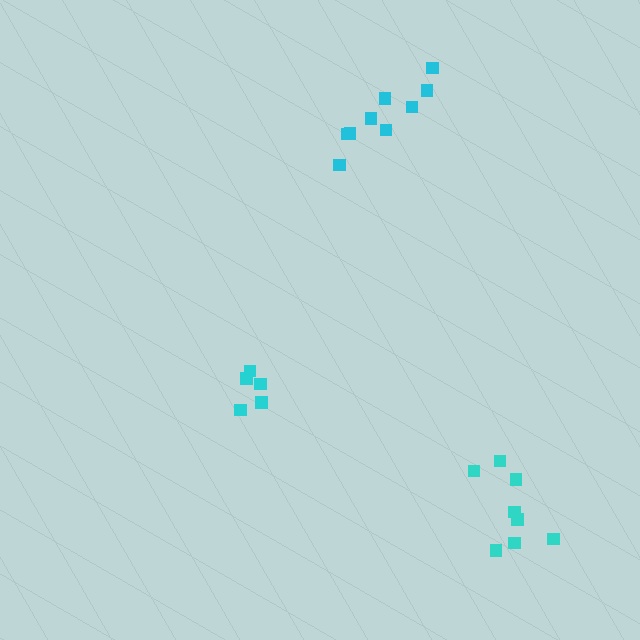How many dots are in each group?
Group 1: 6 dots, Group 2: 8 dots, Group 3: 9 dots (23 total).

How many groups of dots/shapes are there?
There are 3 groups.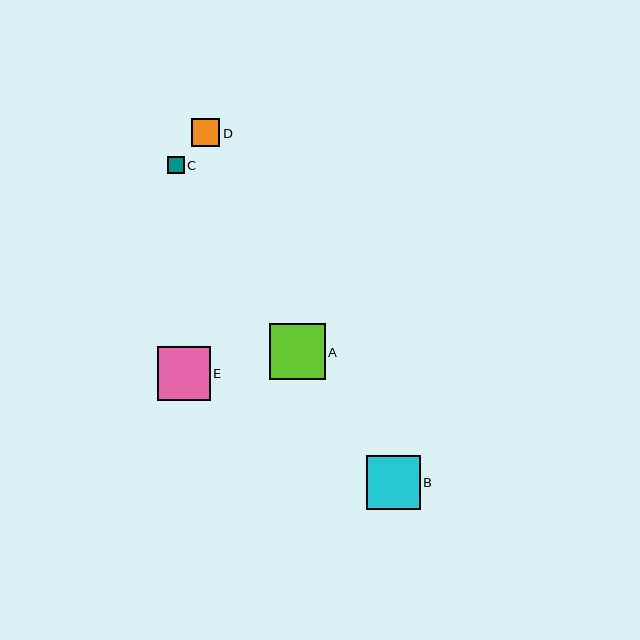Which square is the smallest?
Square C is the smallest with a size of approximately 17 pixels.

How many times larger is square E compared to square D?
Square E is approximately 1.9 times the size of square D.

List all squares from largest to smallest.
From largest to smallest: A, B, E, D, C.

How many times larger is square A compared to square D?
Square A is approximately 2.0 times the size of square D.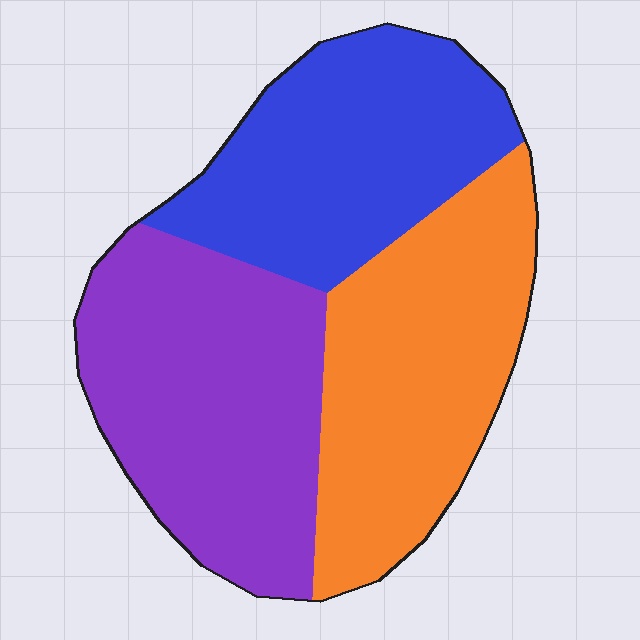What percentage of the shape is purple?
Purple takes up about three eighths (3/8) of the shape.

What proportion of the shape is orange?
Orange takes up between a sixth and a third of the shape.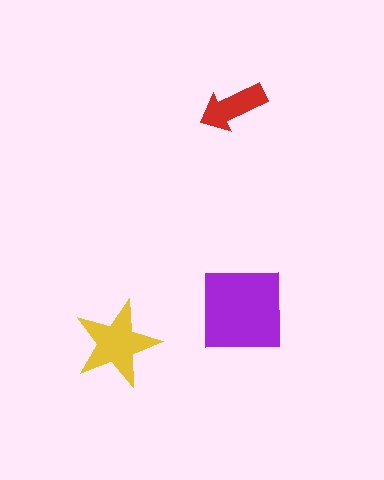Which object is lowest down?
The yellow star is bottommost.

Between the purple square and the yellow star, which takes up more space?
The purple square.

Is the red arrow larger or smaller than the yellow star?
Smaller.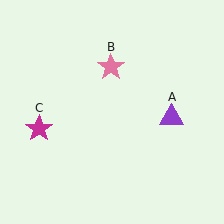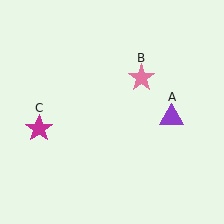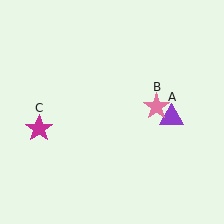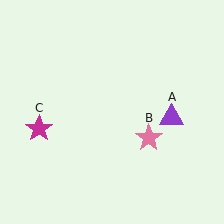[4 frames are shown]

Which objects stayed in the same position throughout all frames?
Purple triangle (object A) and magenta star (object C) remained stationary.